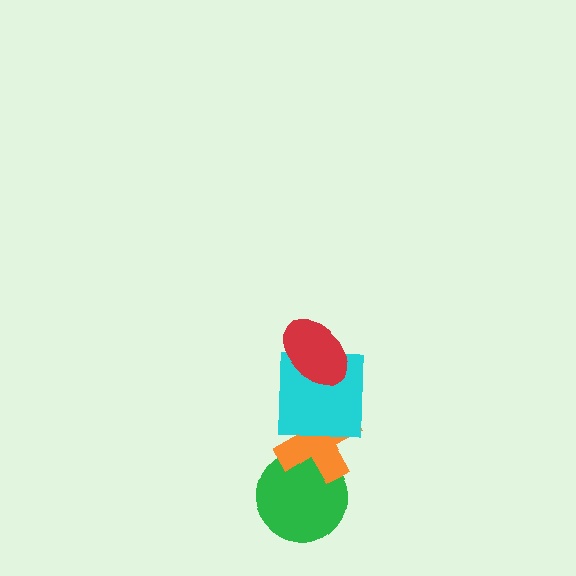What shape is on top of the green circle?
The orange cross is on top of the green circle.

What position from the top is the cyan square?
The cyan square is 2nd from the top.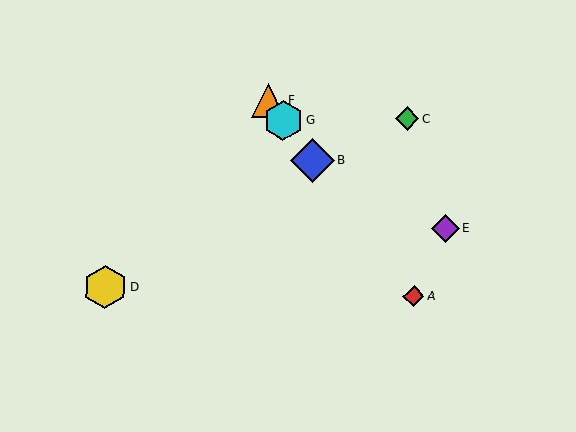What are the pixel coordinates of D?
Object D is at (105, 287).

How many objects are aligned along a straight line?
4 objects (A, B, F, G) are aligned along a straight line.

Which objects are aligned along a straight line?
Objects A, B, F, G are aligned along a straight line.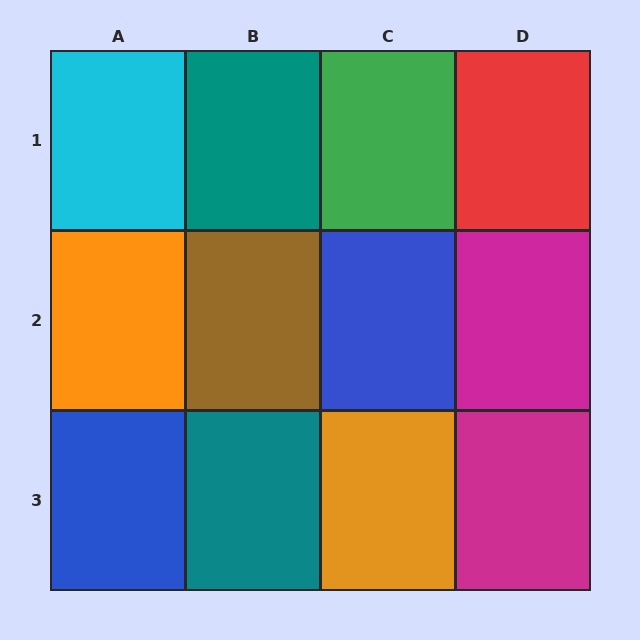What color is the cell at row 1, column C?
Green.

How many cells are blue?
2 cells are blue.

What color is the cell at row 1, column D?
Red.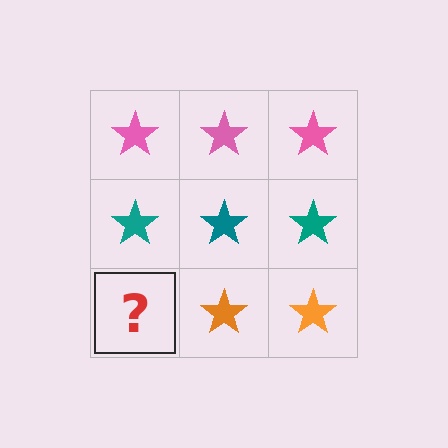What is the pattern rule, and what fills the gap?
The rule is that each row has a consistent color. The gap should be filled with an orange star.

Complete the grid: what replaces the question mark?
The question mark should be replaced with an orange star.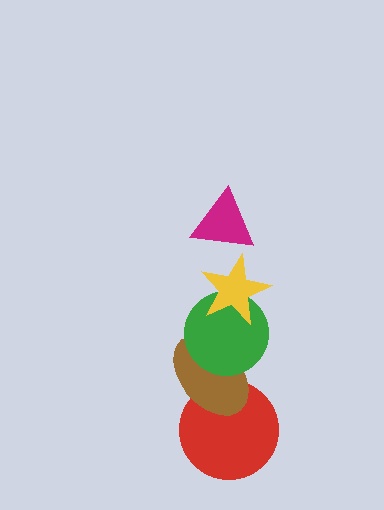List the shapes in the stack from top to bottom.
From top to bottom: the magenta triangle, the yellow star, the green circle, the brown ellipse, the red circle.